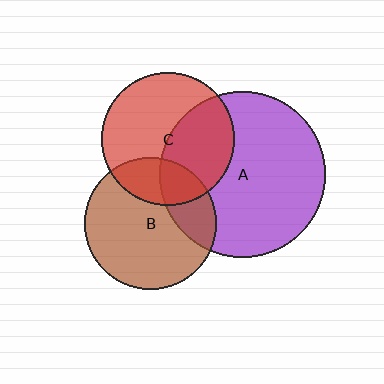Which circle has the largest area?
Circle A (purple).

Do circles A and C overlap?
Yes.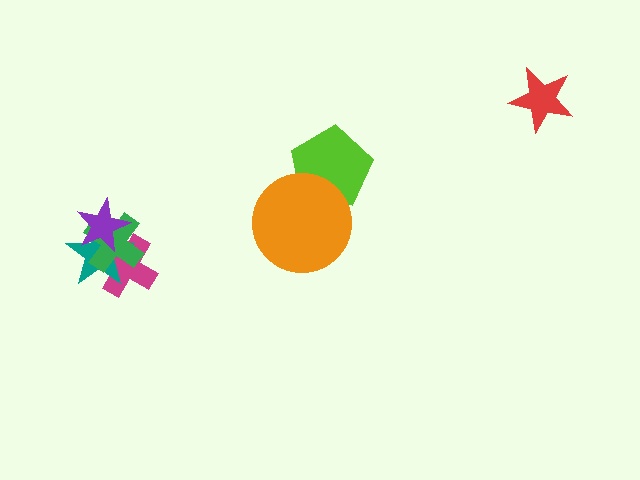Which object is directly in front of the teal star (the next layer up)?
The green cross is directly in front of the teal star.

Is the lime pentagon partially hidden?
Yes, it is partially covered by another shape.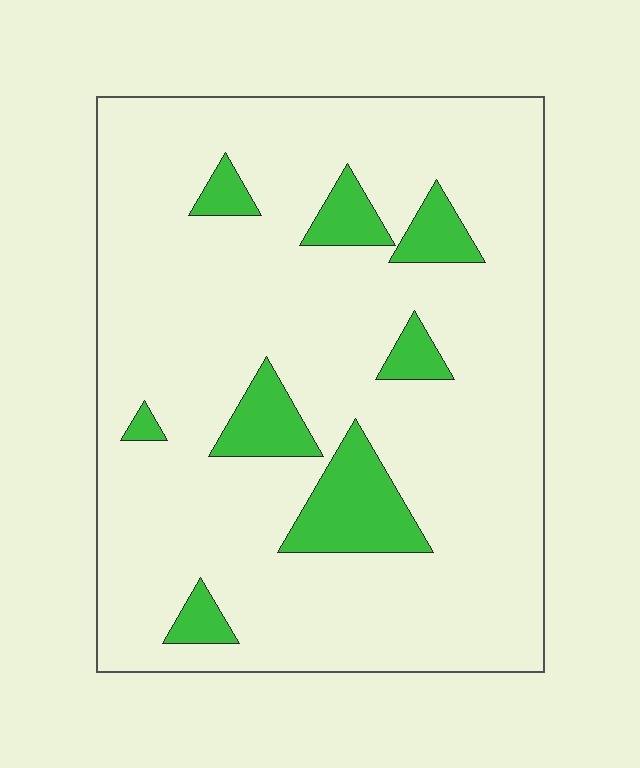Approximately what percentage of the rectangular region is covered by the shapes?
Approximately 15%.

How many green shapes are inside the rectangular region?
8.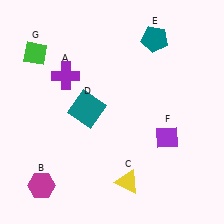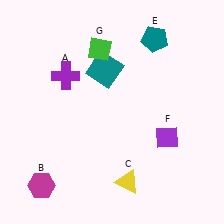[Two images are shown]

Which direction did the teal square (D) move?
The teal square (D) moved up.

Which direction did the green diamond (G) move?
The green diamond (G) moved right.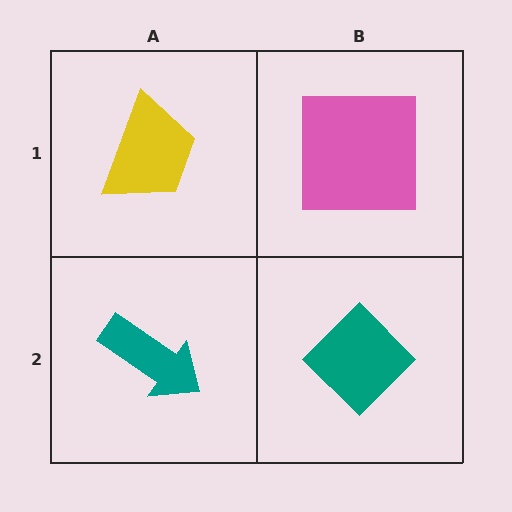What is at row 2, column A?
A teal arrow.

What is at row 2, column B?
A teal diamond.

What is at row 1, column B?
A pink square.